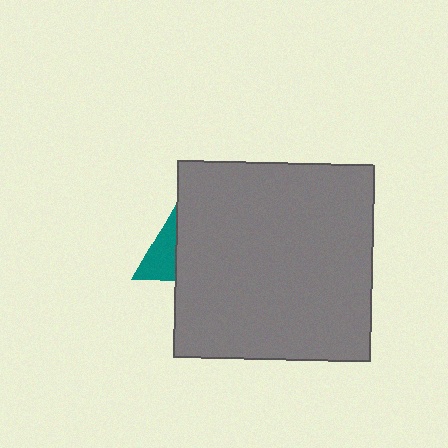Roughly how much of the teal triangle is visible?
A small part of it is visible (roughly 40%).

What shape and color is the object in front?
The object in front is a gray rectangle.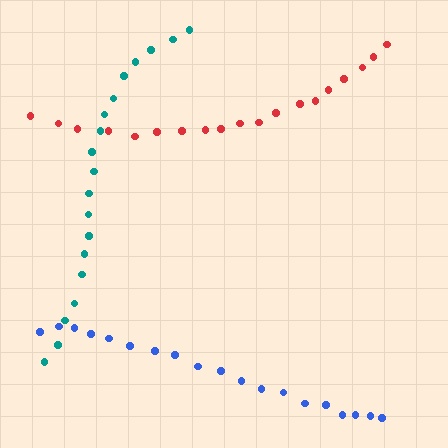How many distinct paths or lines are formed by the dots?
There are 3 distinct paths.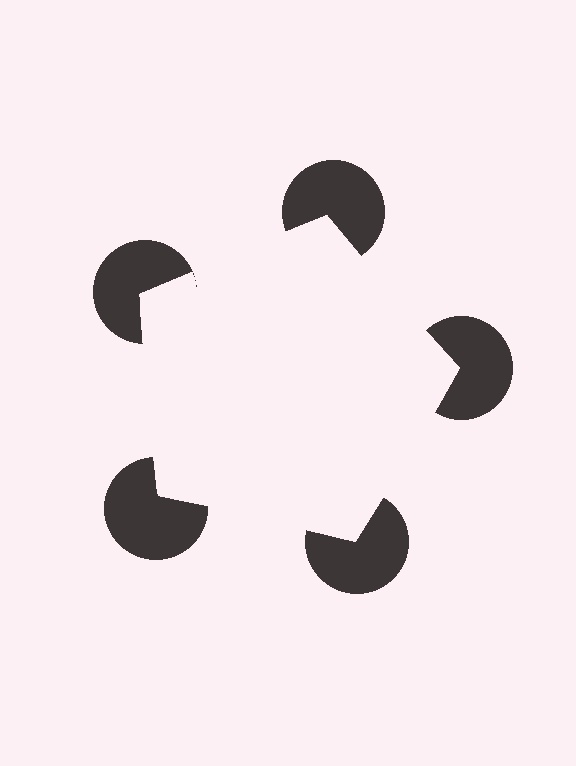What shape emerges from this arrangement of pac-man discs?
An illusory pentagon — its edges are inferred from the aligned wedge cuts in the pac-man discs, not physically drawn.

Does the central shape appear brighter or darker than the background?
It typically appears slightly brighter than the background, even though no actual brightness change is drawn.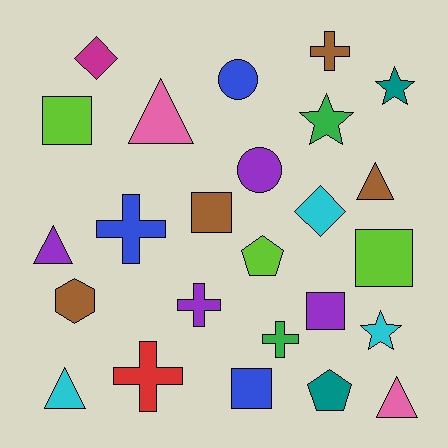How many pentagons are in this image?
There are 2 pentagons.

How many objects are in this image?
There are 25 objects.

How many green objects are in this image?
There are 2 green objects.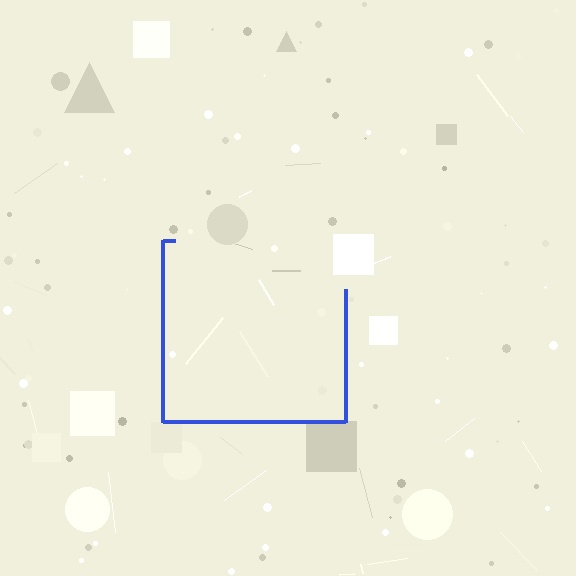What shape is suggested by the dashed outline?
The dashed outline suggests a square.